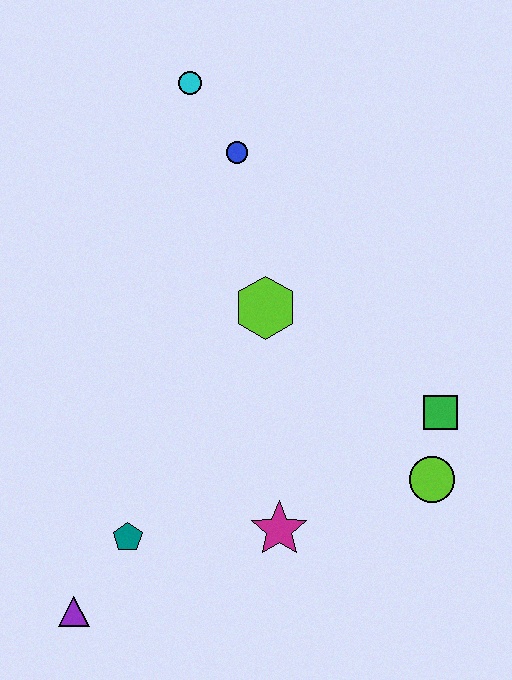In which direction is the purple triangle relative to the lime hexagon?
The purple triangle is below the lime hexagon.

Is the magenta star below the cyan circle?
Yes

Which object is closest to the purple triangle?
The teal pentagon is closest to the purple triangle.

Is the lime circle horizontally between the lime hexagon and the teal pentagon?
No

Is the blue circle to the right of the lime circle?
No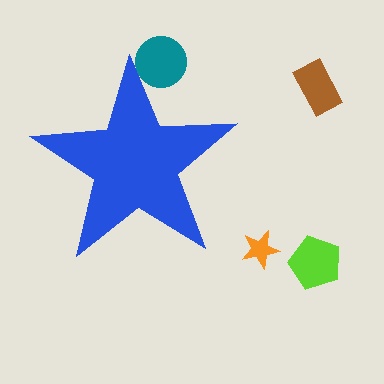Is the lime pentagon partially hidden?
No, the lime pentagon is fully visible.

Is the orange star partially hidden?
No, the orange star is fully visible.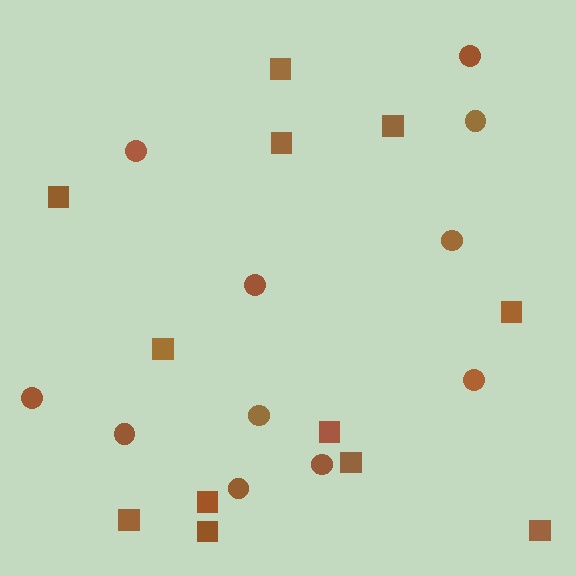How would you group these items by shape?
There are 2 groups: one group of squares (12) and one group of circles (11).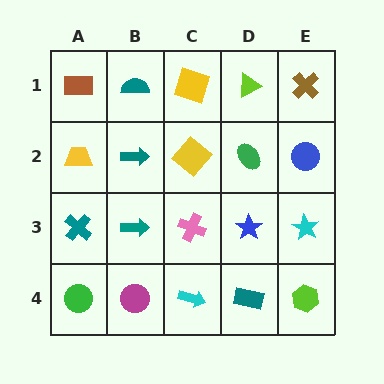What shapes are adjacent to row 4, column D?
A blue star (row 3, column D), a cyan arrow (row 4, column C), a lime hexagon (row 4, column E).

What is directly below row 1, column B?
A teal arrow.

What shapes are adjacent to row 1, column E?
A blue circle (row 2, column E), a lime triangle (row 1, column D).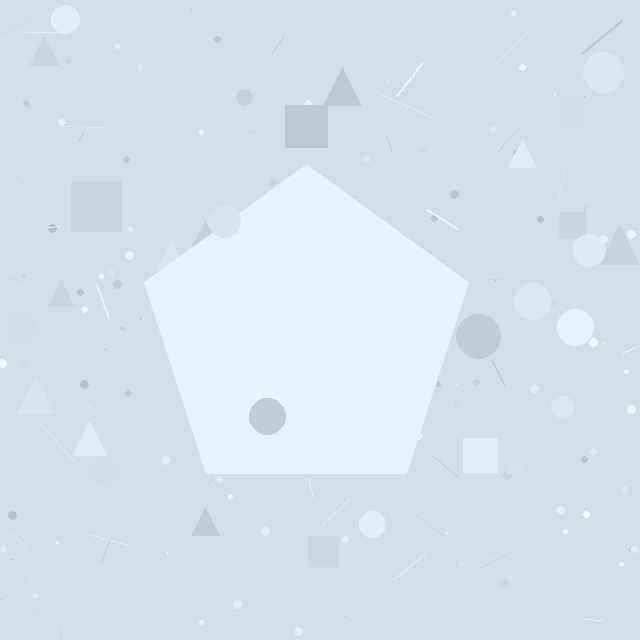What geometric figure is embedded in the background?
A pentagon is embedded in the background.